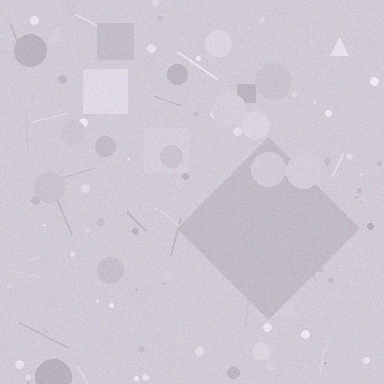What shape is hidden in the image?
A diamond is hidden in the image.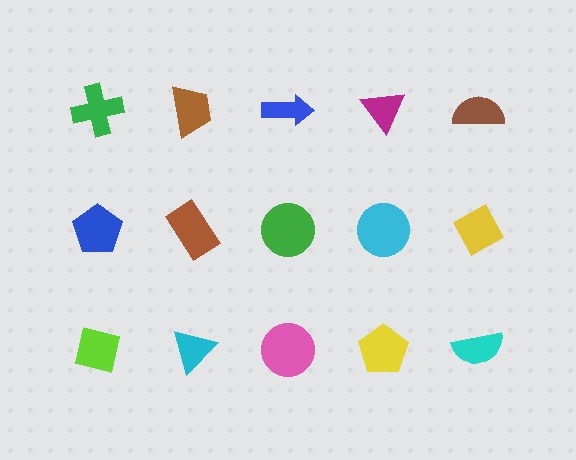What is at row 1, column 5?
A brown semicircle.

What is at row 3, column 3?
A pink circle.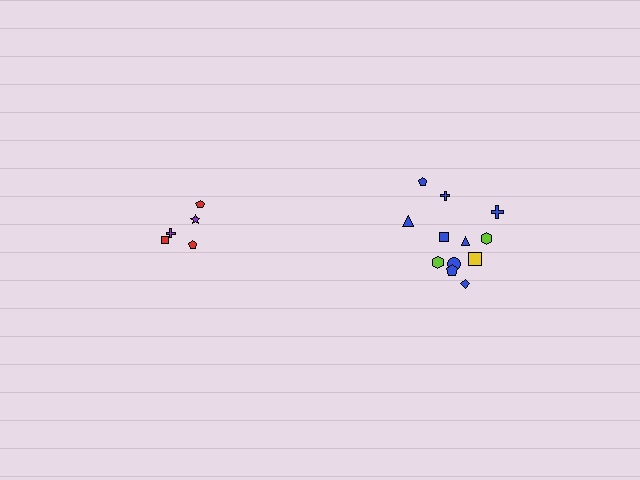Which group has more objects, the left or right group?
The right group.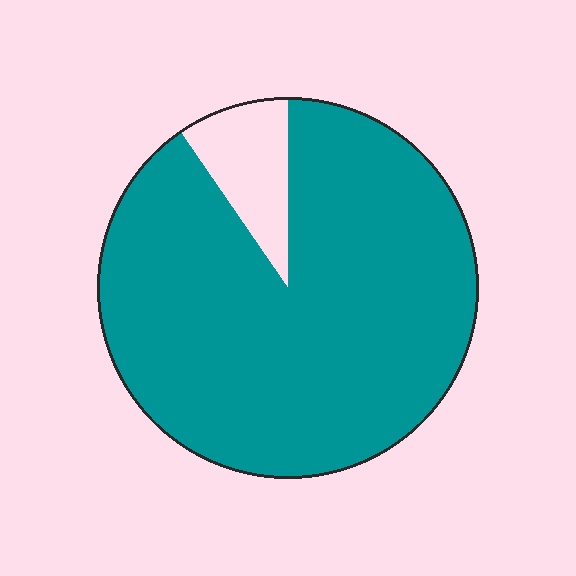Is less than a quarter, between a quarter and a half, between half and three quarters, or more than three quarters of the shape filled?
More than three quarters.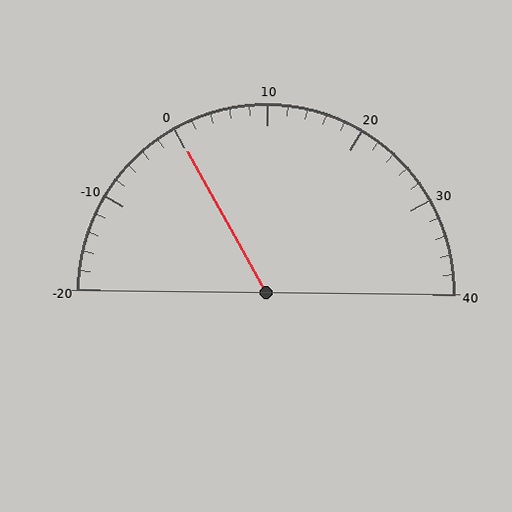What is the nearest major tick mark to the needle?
The nearest major tick mark is 0.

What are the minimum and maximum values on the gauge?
The gauge ranges from -20 to 40.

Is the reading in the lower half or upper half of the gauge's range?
The reading is in the lower half of the range (-20 to 40).